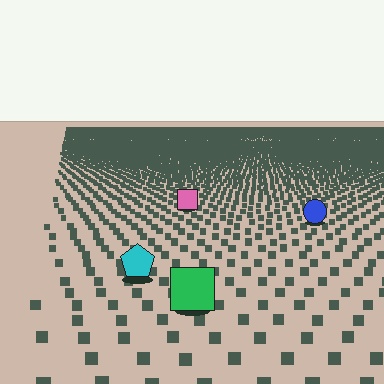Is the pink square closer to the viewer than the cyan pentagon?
No. The cyan pentagon is closer — you can tell from the texture gradient: the ground texture is coarser near it.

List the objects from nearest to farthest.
From nearest to farthest: the green square, the cyan pentagon, the blue circle, the pink square.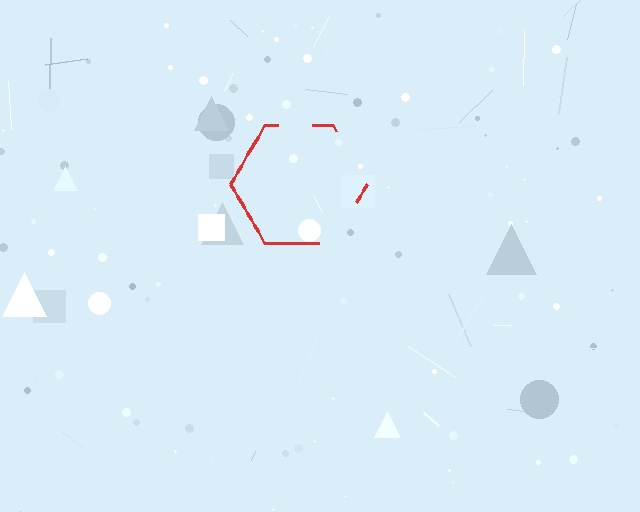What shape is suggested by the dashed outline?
The dashed outline suggests a hexagon.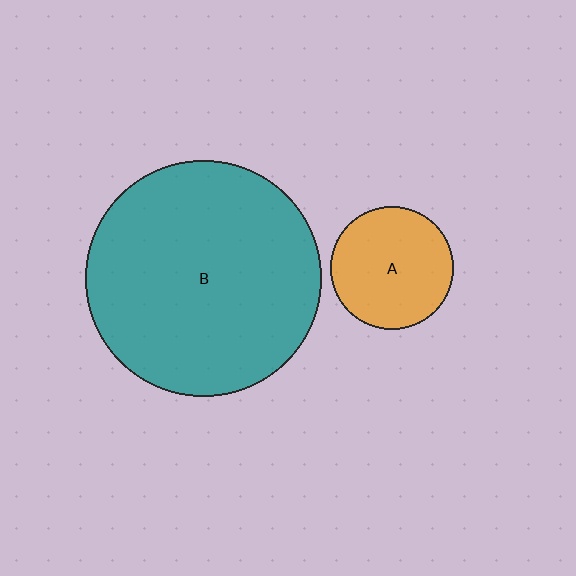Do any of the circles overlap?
No, none of the circles overlap.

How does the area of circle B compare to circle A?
Approximately 3.7 times.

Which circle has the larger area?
Circle B (teal).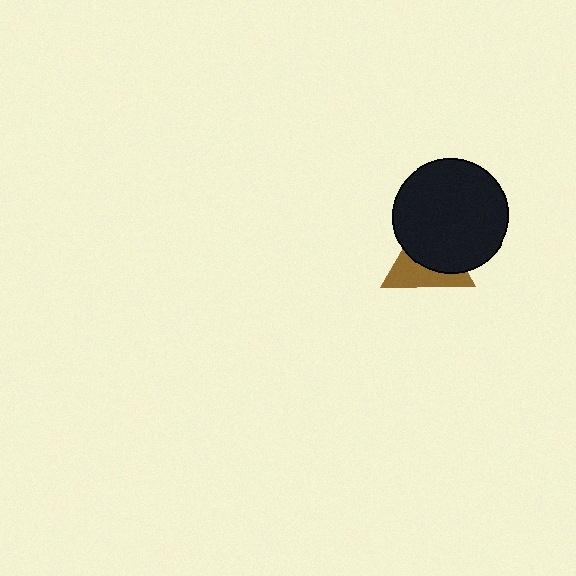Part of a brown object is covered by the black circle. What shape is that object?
It is a triangle.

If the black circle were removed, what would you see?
You would see the complete brown triangle.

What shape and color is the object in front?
The object in front is a black circle.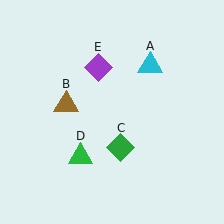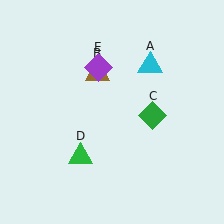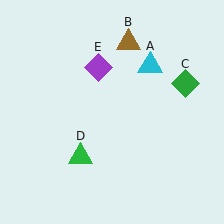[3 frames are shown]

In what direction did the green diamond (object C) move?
The green diamond (object C) moved up and to the right.